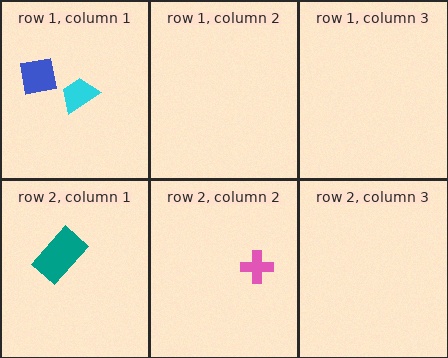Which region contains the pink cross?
The row 2, column 2 region.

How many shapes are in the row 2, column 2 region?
1.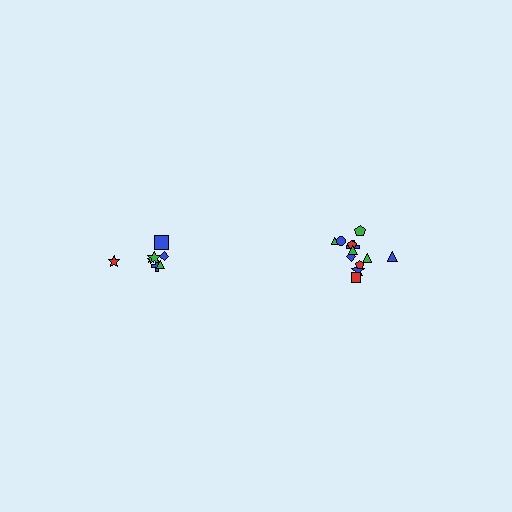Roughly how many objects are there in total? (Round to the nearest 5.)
Roughly 20 objects in total.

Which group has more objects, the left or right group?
The right group.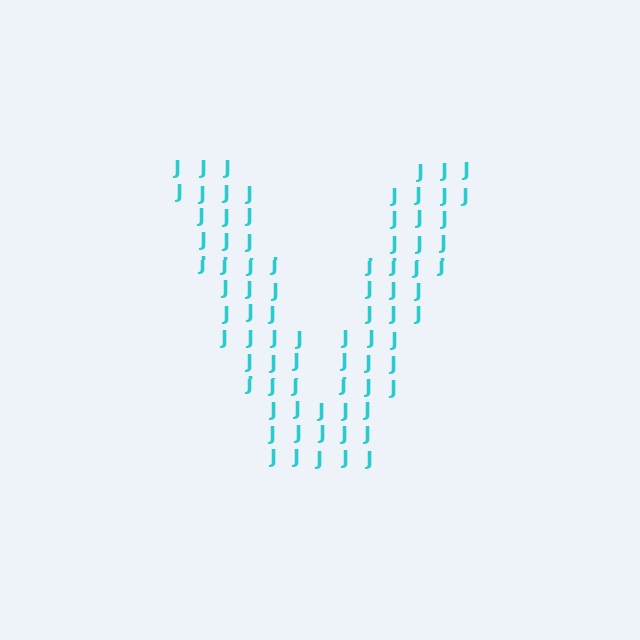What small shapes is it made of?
It is made of small letter J's.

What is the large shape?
The large shape is the letter V.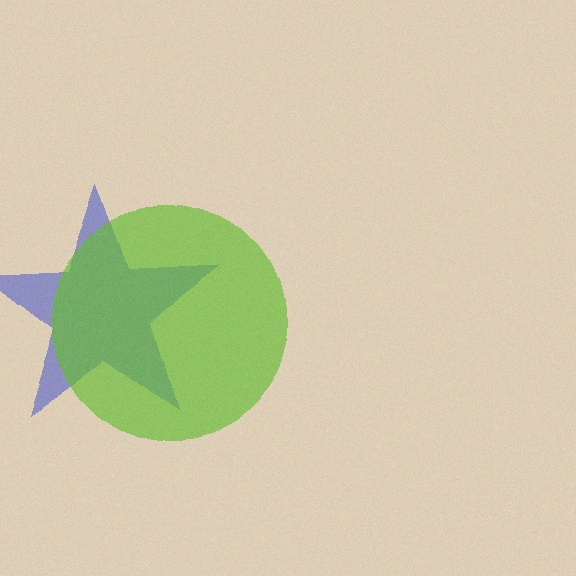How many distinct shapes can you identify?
There are 2 distinct shapes: a blue star, a lime circle.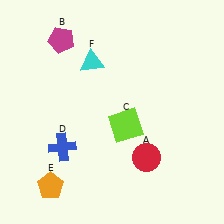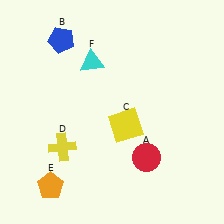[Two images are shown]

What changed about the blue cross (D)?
In Image 1, D is blue. In Image 2, it changed to yellow.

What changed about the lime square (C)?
In Image 1, C is lime. In Image 2, it changed to yellow.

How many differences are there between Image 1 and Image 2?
There are 3 differences between the two images.